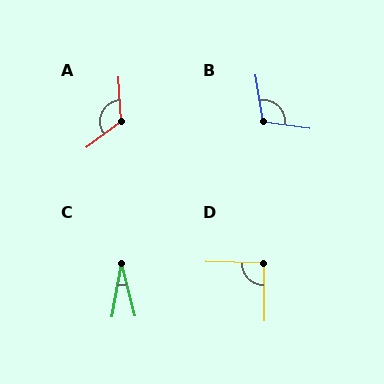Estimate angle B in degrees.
Approximately 107 degrees.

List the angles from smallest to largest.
C (25°), D (93°), B (107°), A (124°).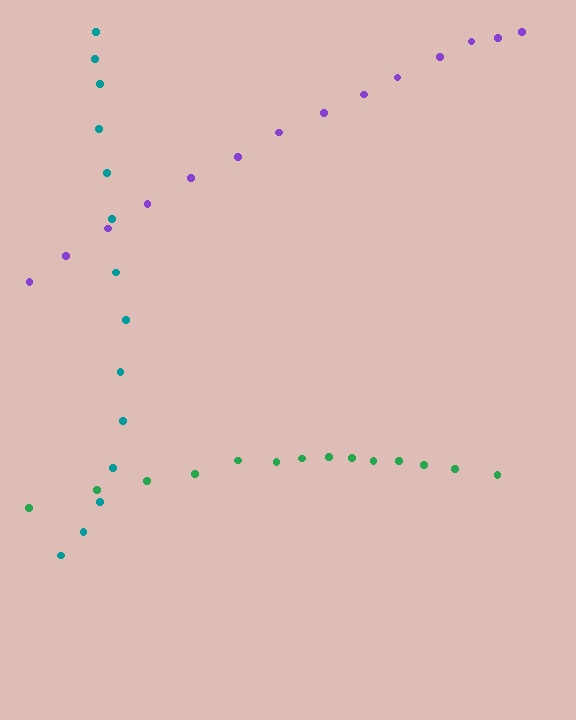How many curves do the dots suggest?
There are 3 distinct paths.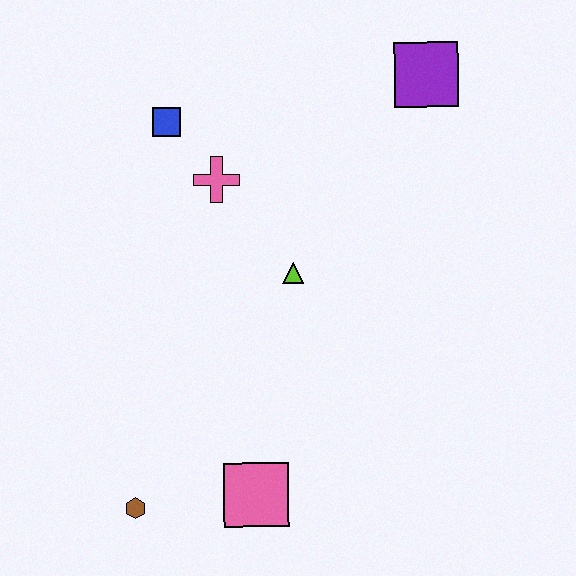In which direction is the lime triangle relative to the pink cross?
The lime triangle is below the pink cross.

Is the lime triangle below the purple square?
Yes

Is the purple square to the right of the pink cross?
Yes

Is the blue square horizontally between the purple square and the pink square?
No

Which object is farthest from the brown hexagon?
The purple square is farthest from the brown hexagon.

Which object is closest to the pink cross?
The blue square is closest to the pink cross.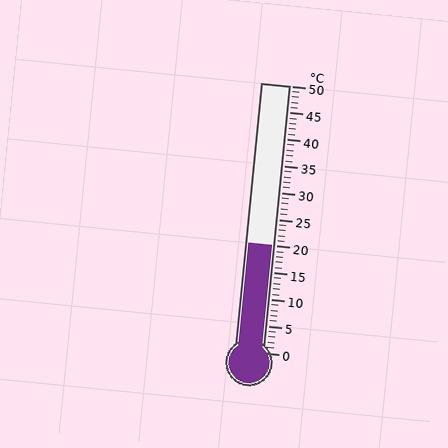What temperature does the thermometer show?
The thermometer shows approximately 20°C.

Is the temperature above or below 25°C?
The temperature is below 25°C.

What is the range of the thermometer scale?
The thermometer scale ranges from 0°C to 50°C.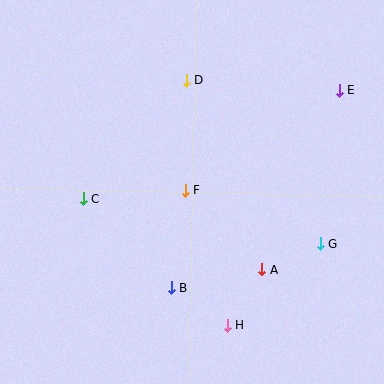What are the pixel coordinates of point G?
Point G is at (320, 244).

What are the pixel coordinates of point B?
Point B is at (171, 287).